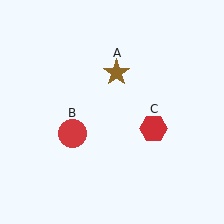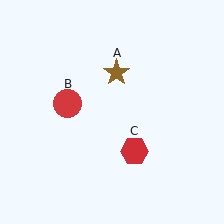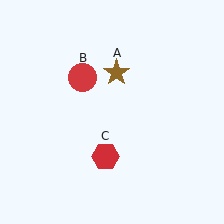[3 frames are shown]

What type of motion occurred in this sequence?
The red circle (object B), red hexagon (object C) rotated clockwise around the center of the scene.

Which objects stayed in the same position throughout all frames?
Brown star (object A) remained stationary.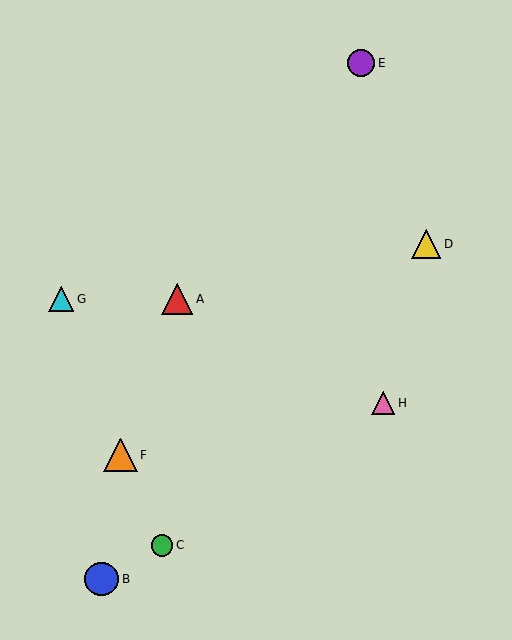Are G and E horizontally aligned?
No, G is at y≈299 and E is at y≈63.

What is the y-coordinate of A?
Object A is at y≈299.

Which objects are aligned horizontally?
Objects A, G are aligned horizontally.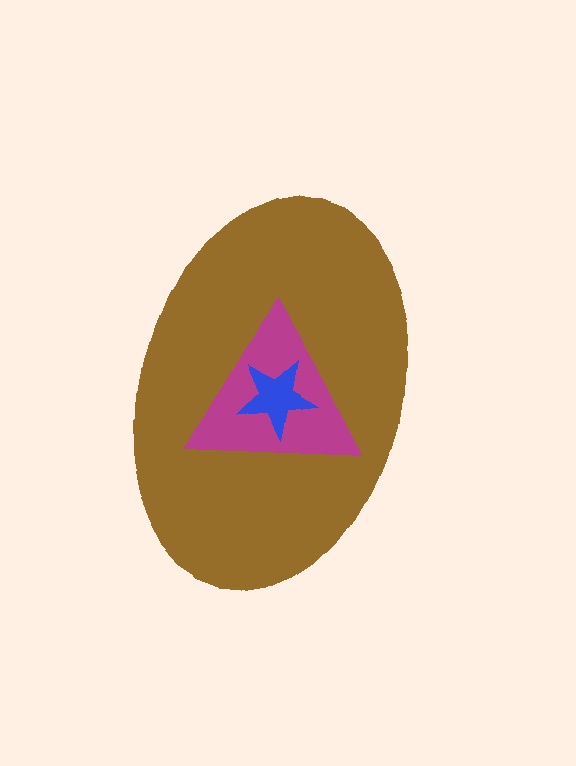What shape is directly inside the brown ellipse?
The magenta triangle.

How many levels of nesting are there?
3.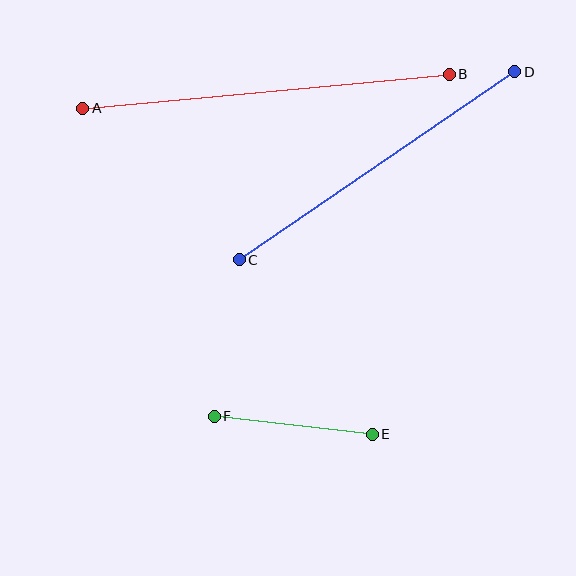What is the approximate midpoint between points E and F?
The midpoint is at approximately (293, 425) pixels.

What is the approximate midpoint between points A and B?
The midpoint is at approximately (266, 91) pixels.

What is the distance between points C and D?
The distance is approximately 333 pixels.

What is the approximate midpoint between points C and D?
The midpoint is at approximately (377, 166) pixels.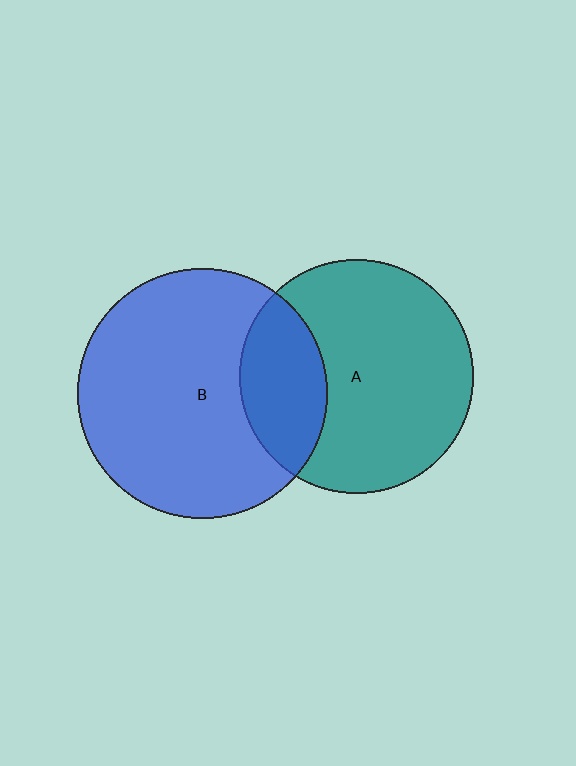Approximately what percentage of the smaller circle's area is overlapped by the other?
Approximately 25%.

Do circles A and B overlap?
Yes.